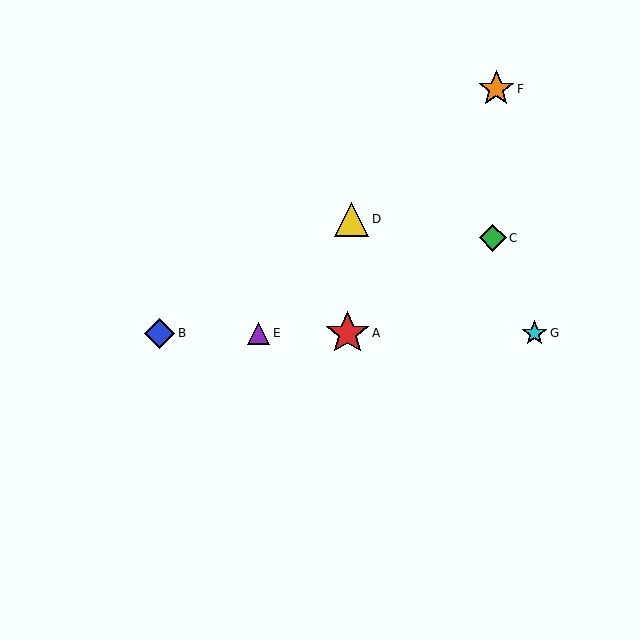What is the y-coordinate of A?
Object A is at y≈333.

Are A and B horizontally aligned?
Yes, both are at y≈333.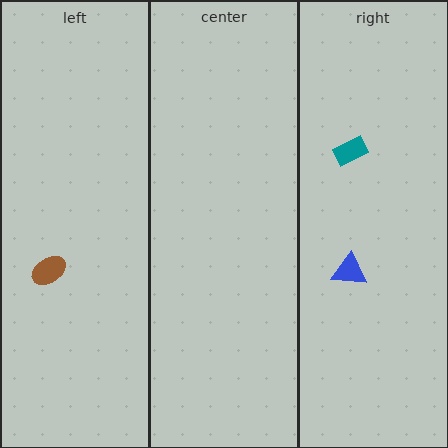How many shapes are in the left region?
1.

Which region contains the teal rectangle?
The right region.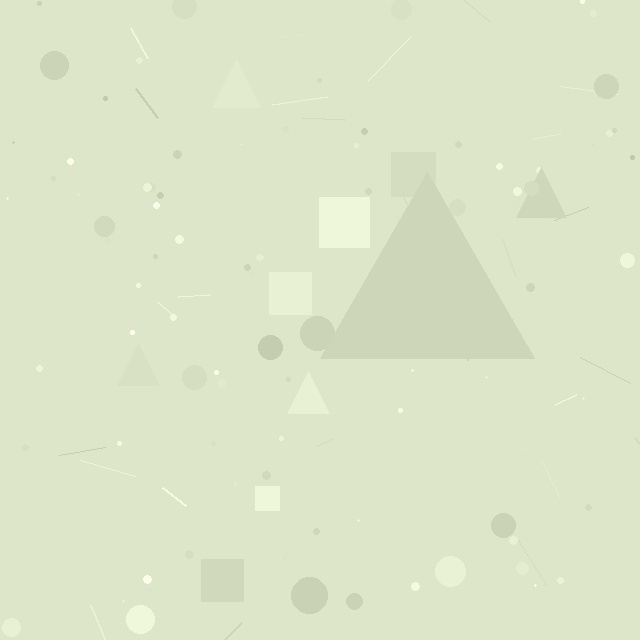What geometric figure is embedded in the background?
A triangle is embedded in the background.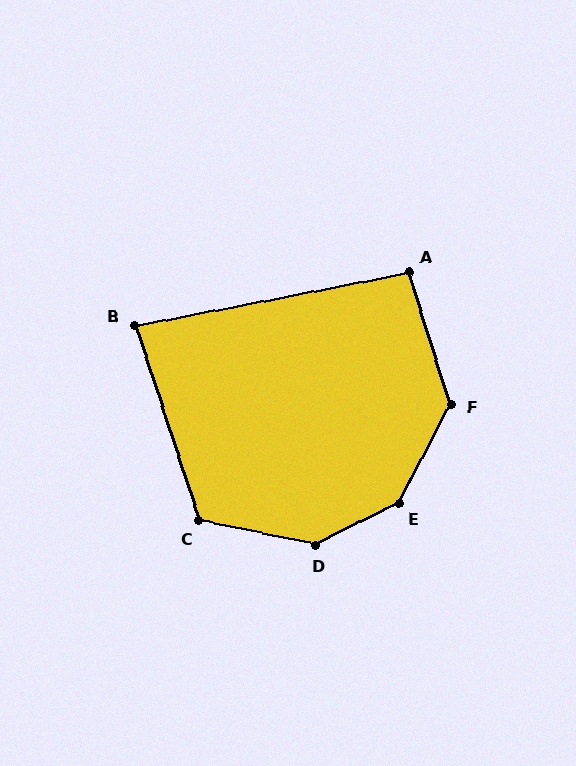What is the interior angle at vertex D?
Approximately 142 degrees (obtuse).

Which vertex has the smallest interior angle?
B, at approximately 83 degrees.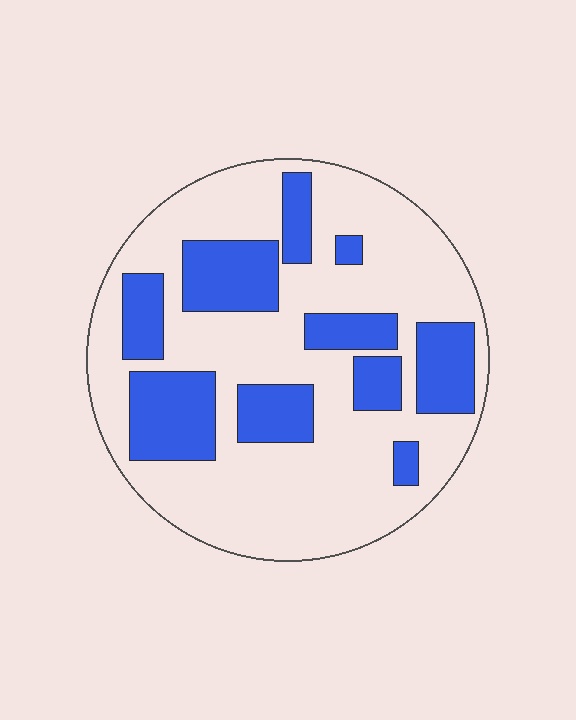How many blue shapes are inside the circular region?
10.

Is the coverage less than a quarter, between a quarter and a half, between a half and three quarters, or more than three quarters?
Between a quarter and a half.